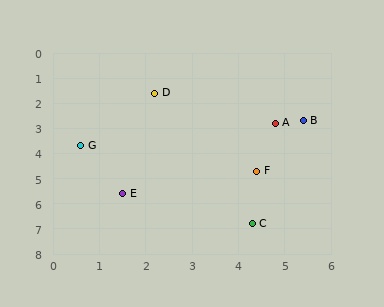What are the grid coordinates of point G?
Point G is at approximately (0.6, 3.7).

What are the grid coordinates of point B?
Point B is at approximately (5.4, 2.7).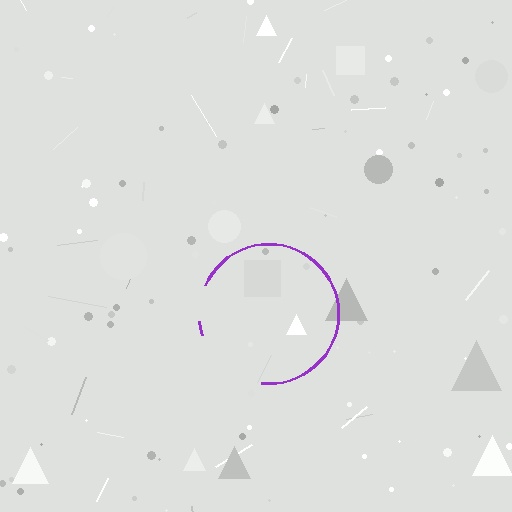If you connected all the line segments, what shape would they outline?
They would outline a circle.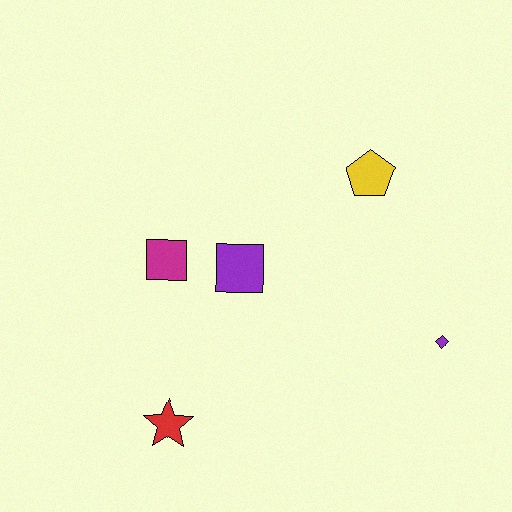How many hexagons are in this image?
There are no hexagons.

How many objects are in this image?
There are 5 objects.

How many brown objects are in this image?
There are no brown objects.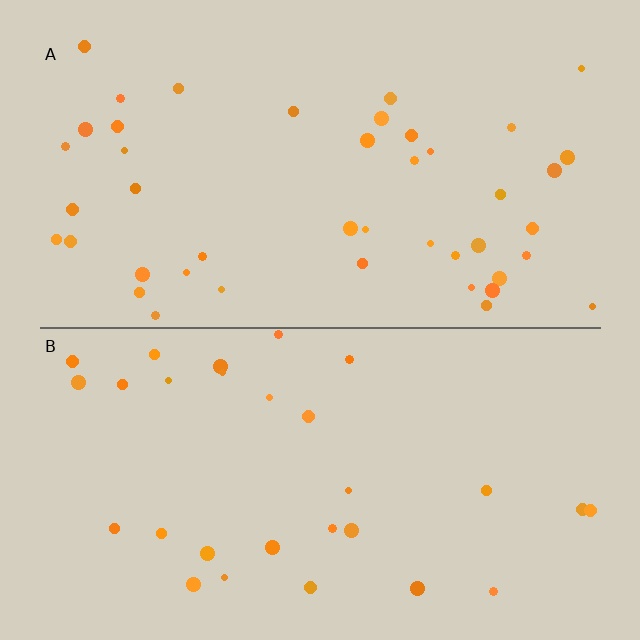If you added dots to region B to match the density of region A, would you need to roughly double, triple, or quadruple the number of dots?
Approximately double.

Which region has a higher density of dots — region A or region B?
A (the top).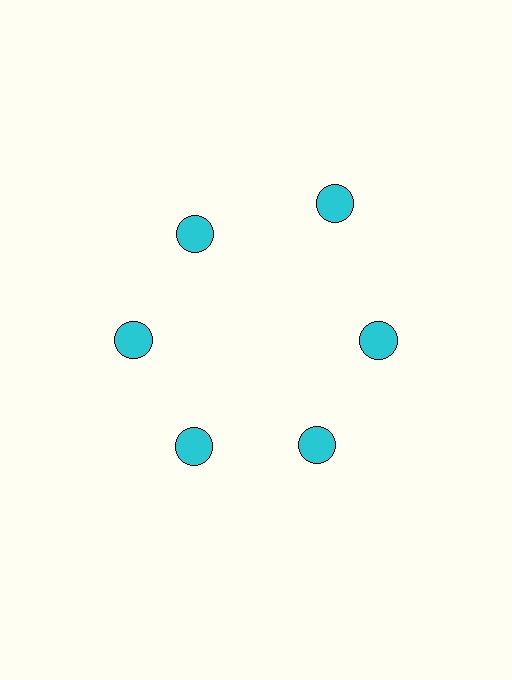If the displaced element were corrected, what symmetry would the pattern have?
It would have 6-fold rotational symmetry — the pattern would map onto itself every 60 degrees.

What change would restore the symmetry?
The symmetry would be restored by moving it inward, back onto the ring so that all 6 circles sit at equal angles and equal distance from the center.